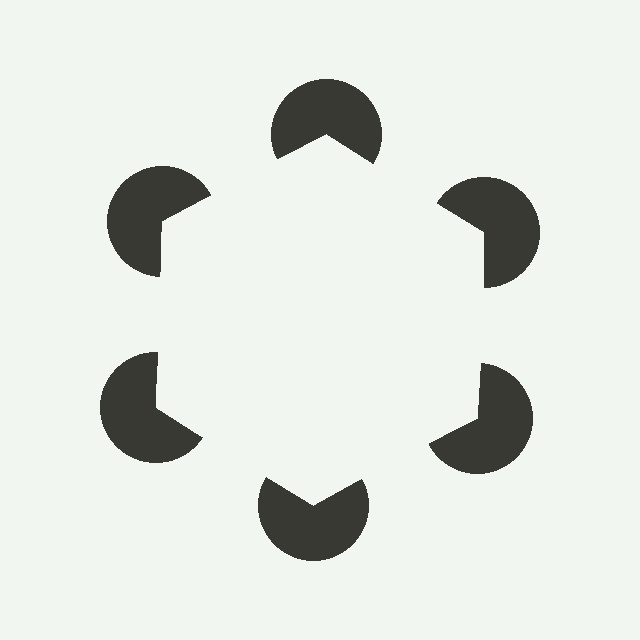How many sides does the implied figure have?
6 sides.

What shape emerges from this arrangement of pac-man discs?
An illusory hexagon — its edges are inferred from the aligned wedge cuts in the pac-man discs, not physically drawn.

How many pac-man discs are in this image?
There are 6 — one at each vertex of the illusory hexagon.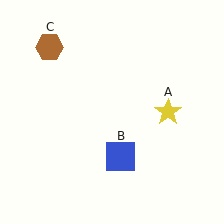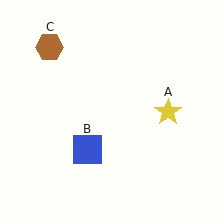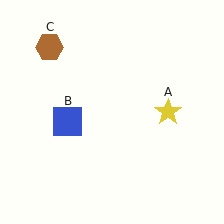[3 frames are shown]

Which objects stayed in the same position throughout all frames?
Yellow star (object A) and brown hexagon (object C) remained stationary.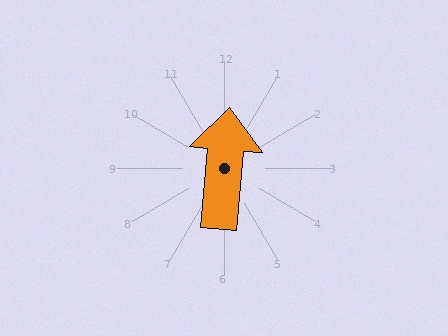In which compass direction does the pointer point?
North.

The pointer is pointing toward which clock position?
Roughly 12 o'clock.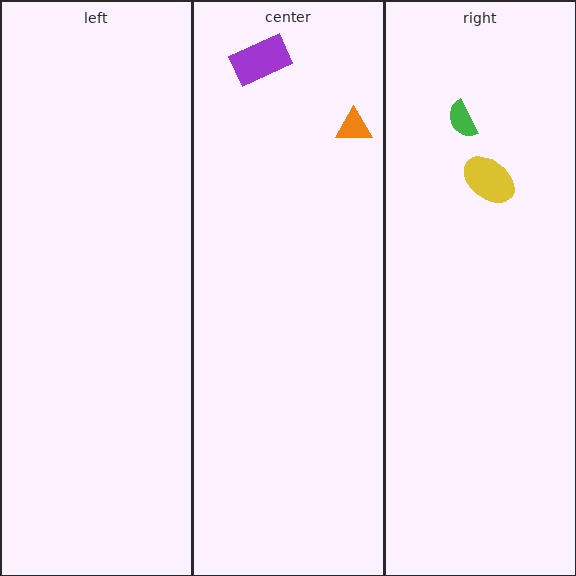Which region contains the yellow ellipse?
The right region.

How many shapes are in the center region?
2.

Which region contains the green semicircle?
The right region.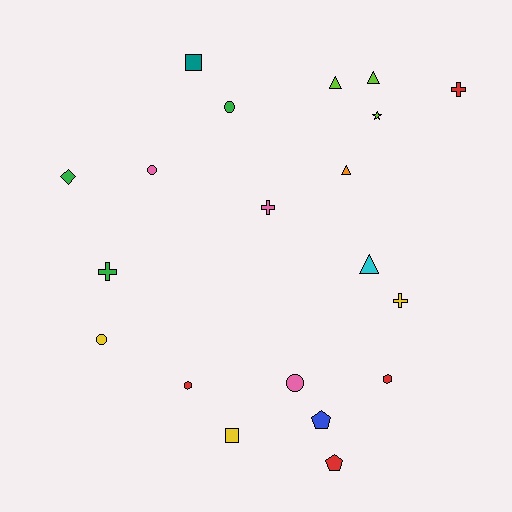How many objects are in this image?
There are 20 objects.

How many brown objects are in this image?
There are no brown objects.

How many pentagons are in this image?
There are 2 pentagons.